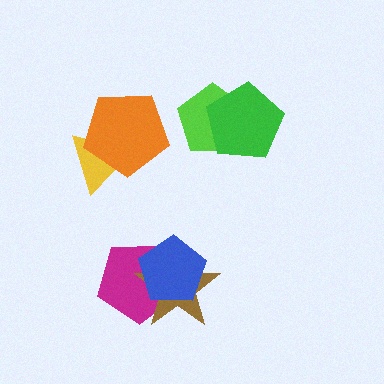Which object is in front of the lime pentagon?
The green pentagon is in front of the lime pentagon.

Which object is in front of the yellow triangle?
The orange pentagon is in front of the yellow triangle.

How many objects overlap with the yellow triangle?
1 object overlaps with the yellow triangle.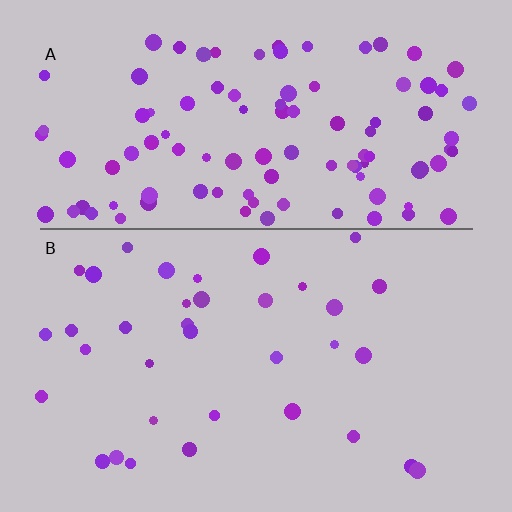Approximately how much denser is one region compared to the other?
Approximately 3.1× — region A over region B.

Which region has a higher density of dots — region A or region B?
A (the top).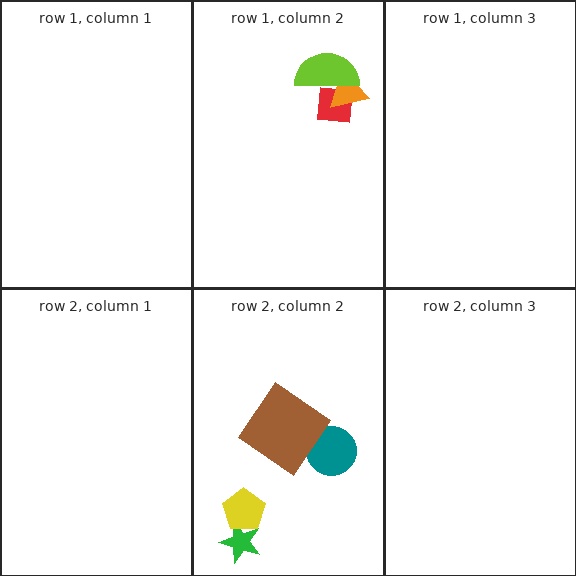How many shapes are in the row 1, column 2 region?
3.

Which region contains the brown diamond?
The row 2, column 2 region.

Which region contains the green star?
The row 2, column 2 region.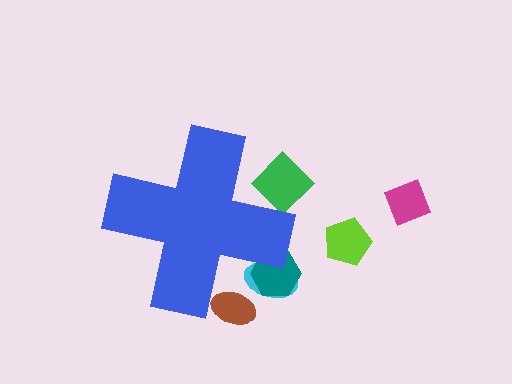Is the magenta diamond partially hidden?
No, the magenta diamond is fully visible.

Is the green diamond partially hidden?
Yes, the green diamond is partially hidden behind the blue cross.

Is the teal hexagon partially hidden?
Yes, the teal hexagon is partially hidden behind the blue cross.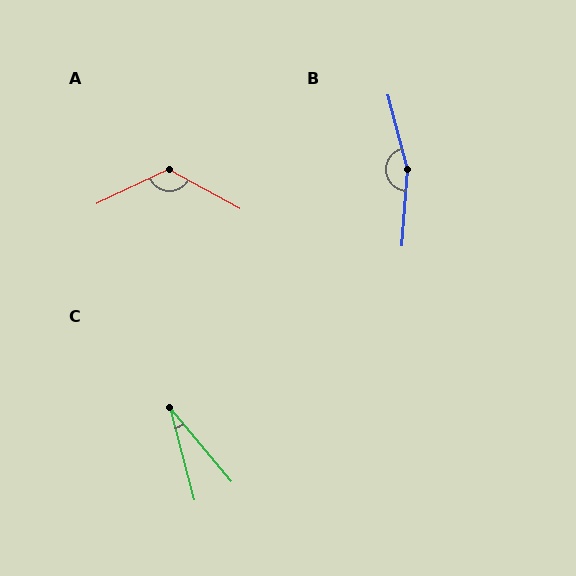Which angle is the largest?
B, at approximately 161 degrees.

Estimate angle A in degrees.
Approximately 126 degrees.